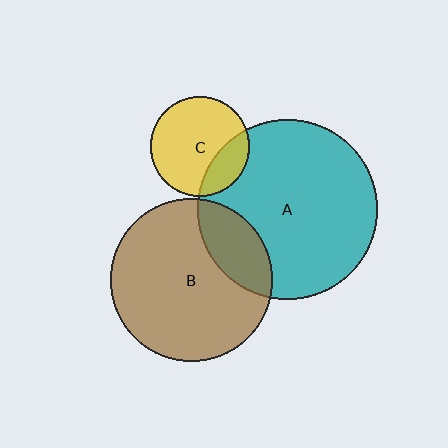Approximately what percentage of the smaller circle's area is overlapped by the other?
Approximately 25%.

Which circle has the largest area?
Circle A (teal).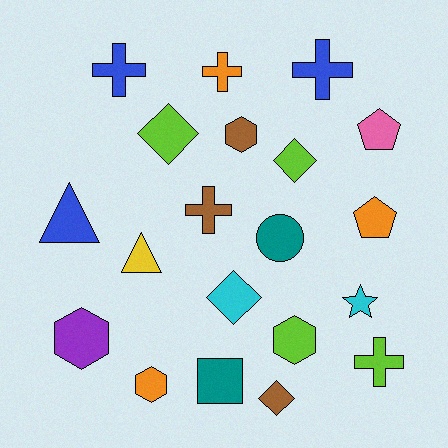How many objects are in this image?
There are 20 objects.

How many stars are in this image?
There is 1 star.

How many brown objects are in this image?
There are 3 brown objects.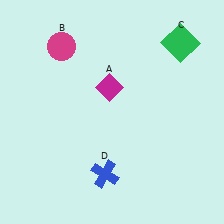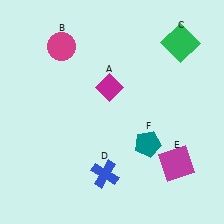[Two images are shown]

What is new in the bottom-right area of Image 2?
A magenta square (E) was added in the bottom-right area of Image 2.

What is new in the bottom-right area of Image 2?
A teal pentagon (F) was added in the bottom-right area of Image 2.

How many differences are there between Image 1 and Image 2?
There are 2 differences between the two images.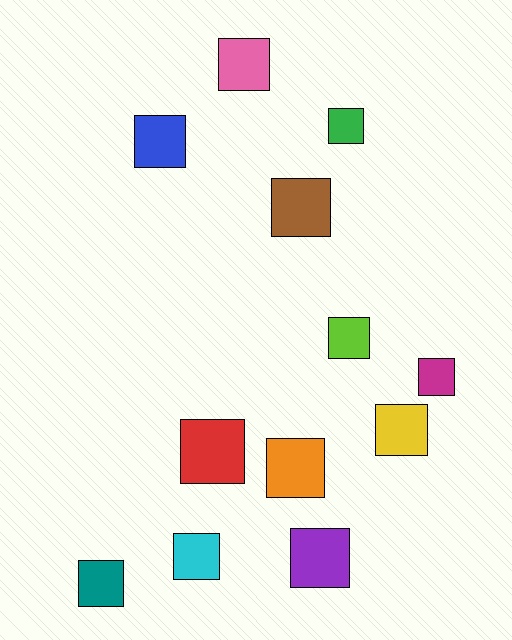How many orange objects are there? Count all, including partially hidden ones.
There is 1 orange object.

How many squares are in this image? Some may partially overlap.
There are 12 squares.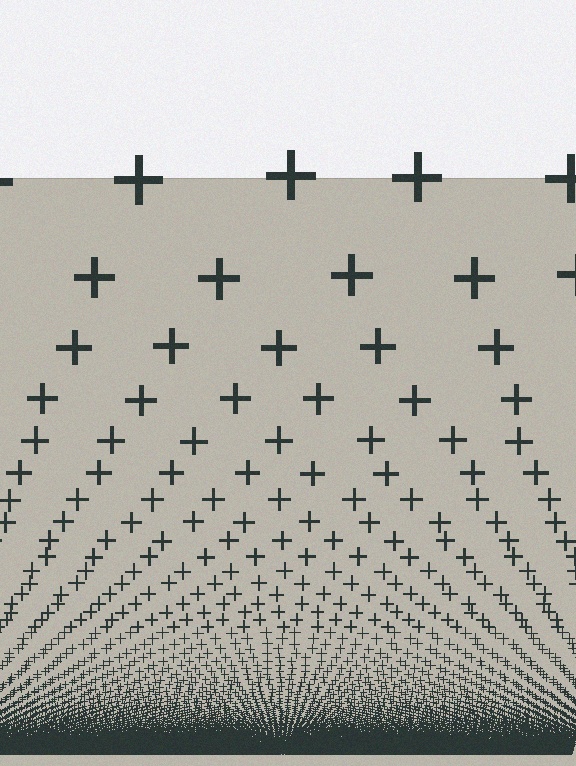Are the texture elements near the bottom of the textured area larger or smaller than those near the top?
Smaller. The gradient is inverted — elements near the bottom are smaller and denser.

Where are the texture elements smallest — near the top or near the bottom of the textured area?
Near the bottom.